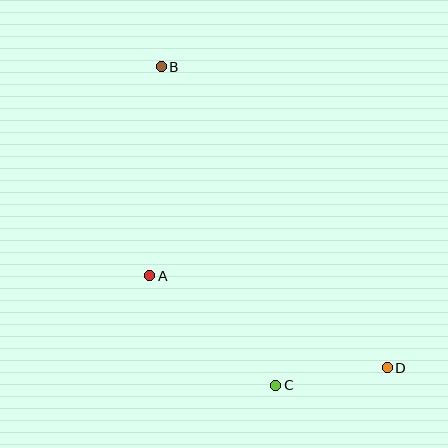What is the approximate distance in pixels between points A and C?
The distance between A and C is approximately 167 pixels.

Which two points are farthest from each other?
Points B and D are farthest from each other.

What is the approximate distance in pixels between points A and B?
The distance between A and B is approximately 210 pixels.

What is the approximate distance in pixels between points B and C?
The distance between B and C is approximately 339 pixels.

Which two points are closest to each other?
Points C and D are closest to each other.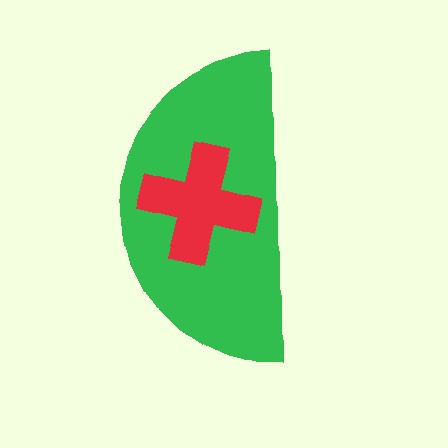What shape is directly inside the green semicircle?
The red cross.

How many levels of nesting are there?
2.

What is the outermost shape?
The green semicircle.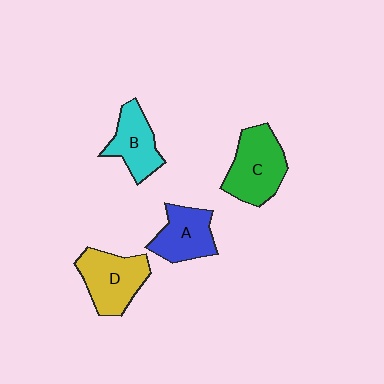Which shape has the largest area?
Shape C (green).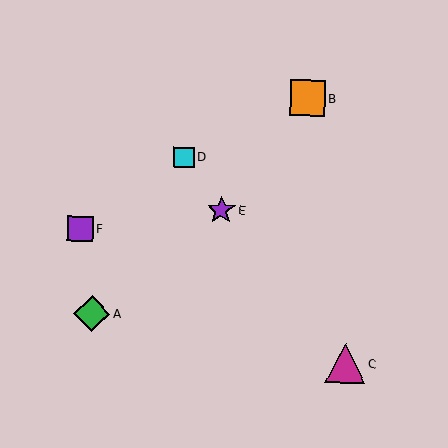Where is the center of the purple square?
The center of the purple square is at (80, 229).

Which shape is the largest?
The magenta triangle (labeled C) is the largest.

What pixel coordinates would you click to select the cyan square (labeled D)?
Click at (184, 157) to select the cyan square D.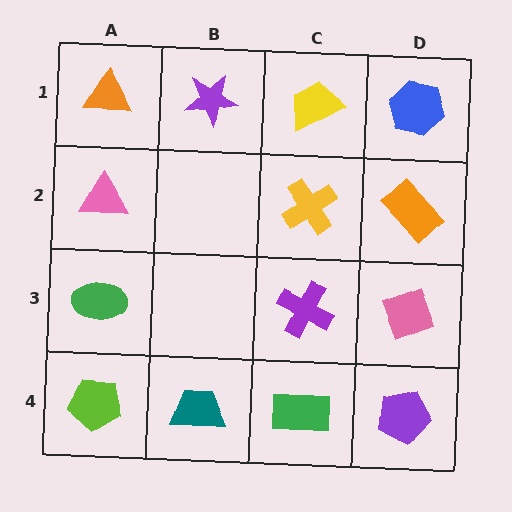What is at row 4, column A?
A lime pentagon.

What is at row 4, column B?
A teal trapezoid.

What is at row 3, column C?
A purple cross.